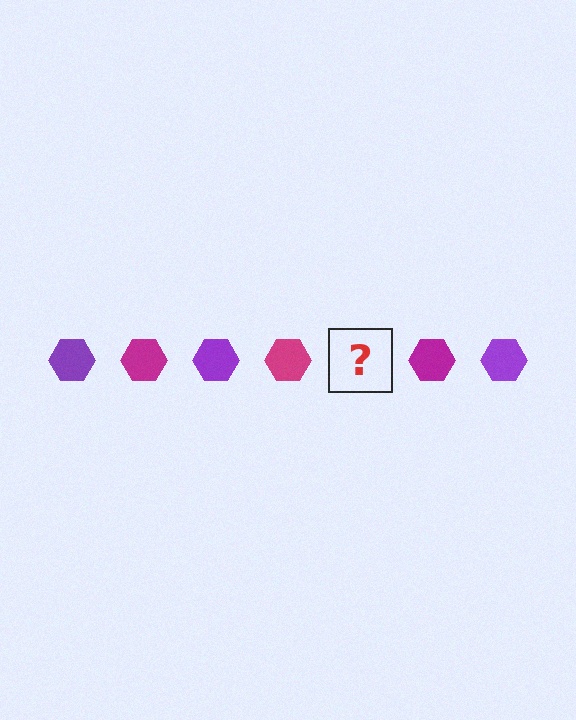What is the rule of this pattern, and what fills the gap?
The rule is that the pattern cycles through purple, magenta hexagons. The gap should be filled with a purple hexagon.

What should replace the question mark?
The question mark should be replaced with a purple hexagon.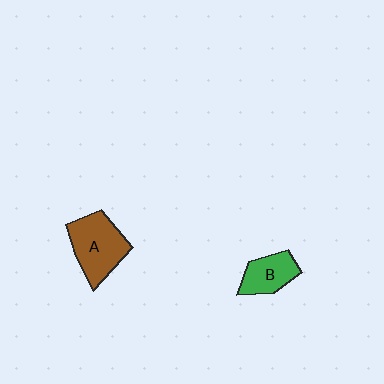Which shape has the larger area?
Shape A (brown).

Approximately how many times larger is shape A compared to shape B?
Approximately 1.6 times.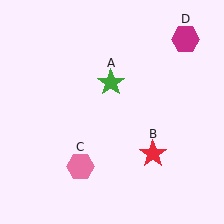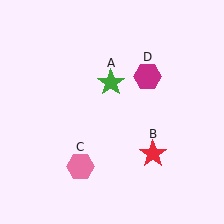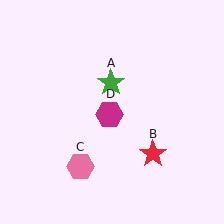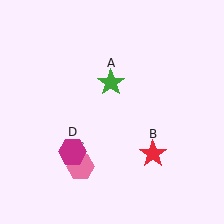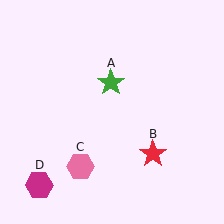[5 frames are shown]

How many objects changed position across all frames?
1 object changed position: magenta hexagon (object D).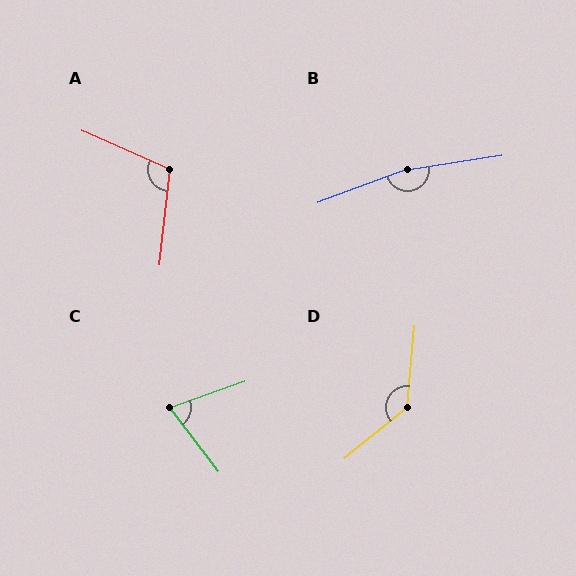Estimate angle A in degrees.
Approximately 107 degrees.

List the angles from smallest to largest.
C (72°), A (107°), D (134°), B (168°).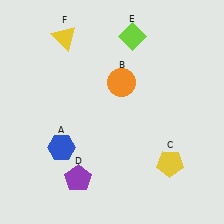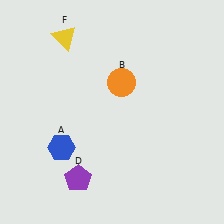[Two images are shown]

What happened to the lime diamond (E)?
The lime diamond (E) was removed in Image 2. It was in the top-right area of Image 1.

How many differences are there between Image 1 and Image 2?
There are 2 differences between the two images.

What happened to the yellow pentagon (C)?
The yellow pentagon (C) was removed in Image 2. It was in the bottom-right area of Image 1.